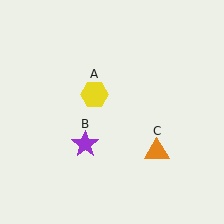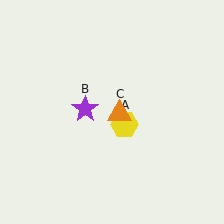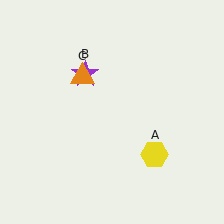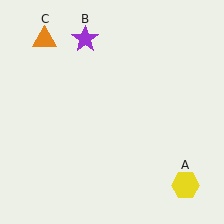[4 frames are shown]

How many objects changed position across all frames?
3 objects changed position: yellow hexagon (object A), purple star (object B), orange triangle (object C).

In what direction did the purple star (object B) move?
The purple star (object B) moved up.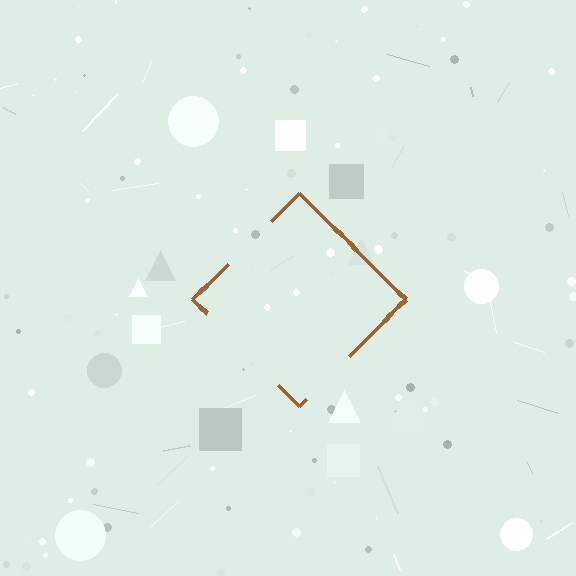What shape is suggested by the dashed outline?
The dashed outline suggests a diamond.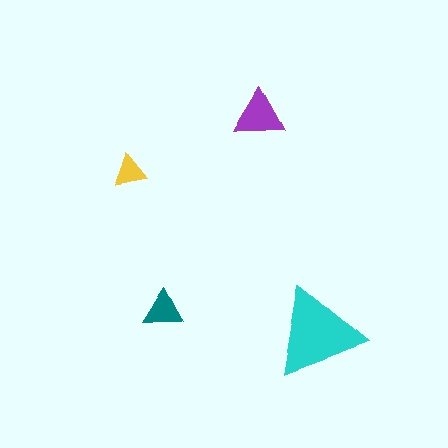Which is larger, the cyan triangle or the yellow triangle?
The cyan one.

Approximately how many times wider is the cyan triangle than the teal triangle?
About 2 times wider.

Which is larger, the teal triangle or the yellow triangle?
The teal one.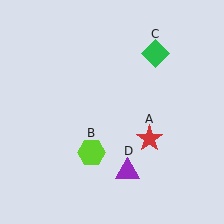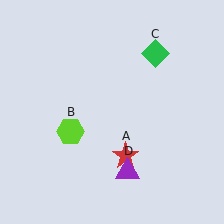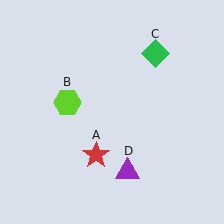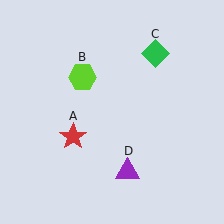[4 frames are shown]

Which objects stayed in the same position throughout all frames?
Green diamond (object C) and purple triangle (object D) remained stationary.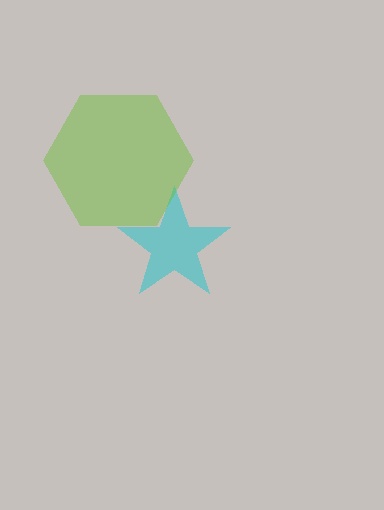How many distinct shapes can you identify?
There are 2 distinct shapes: a cyan star, a lime hexagon.